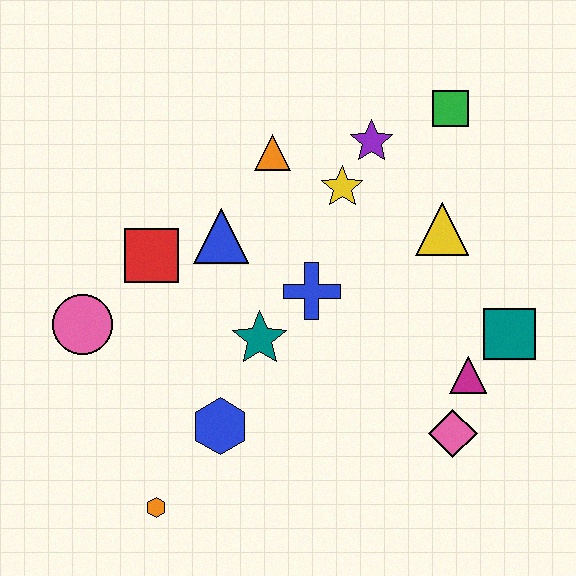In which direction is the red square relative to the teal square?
The red square is to the left of the teal square.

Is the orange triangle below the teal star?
No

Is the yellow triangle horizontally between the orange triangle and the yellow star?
No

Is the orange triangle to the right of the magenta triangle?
No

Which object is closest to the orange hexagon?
The blue hexagon is closest to the orange hexagon.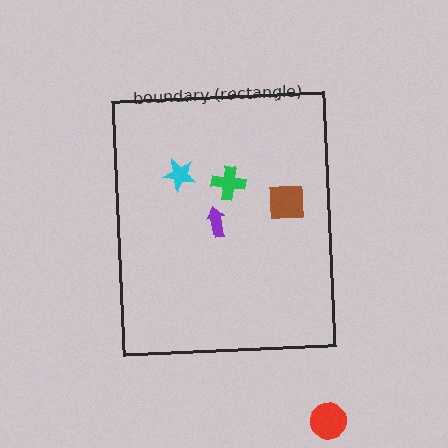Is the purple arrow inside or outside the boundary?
Inside.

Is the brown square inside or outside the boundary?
Inside.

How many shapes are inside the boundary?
4 inside, 1 outside.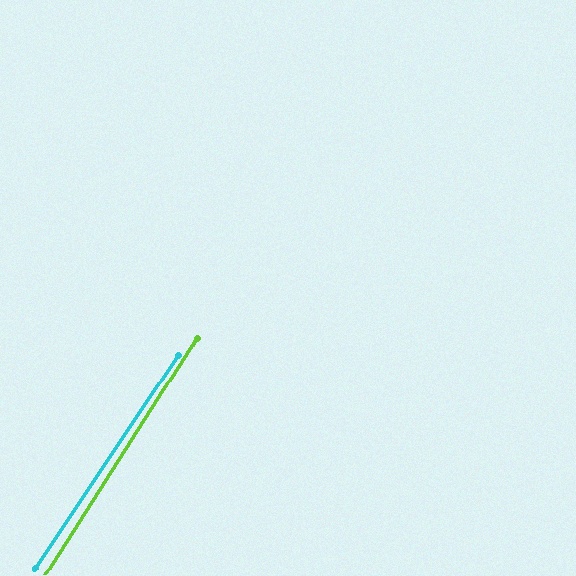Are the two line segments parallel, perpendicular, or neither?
Parallel — their directions differ by only 1.3°.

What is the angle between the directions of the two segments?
Approximately 1 degree.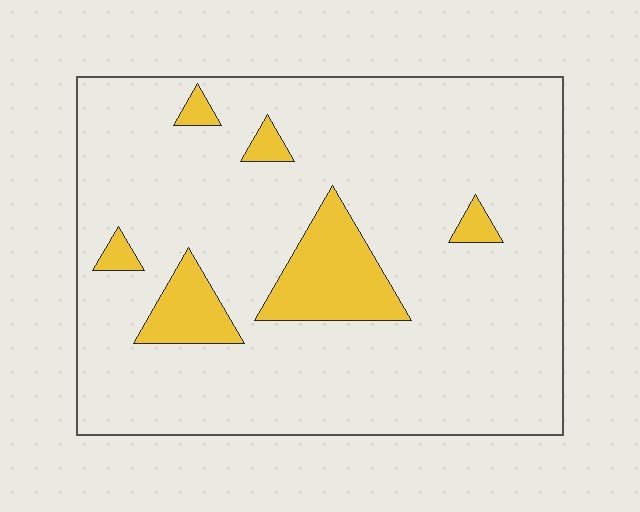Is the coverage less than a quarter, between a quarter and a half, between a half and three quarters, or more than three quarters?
Less than a quarter.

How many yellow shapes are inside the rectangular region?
6.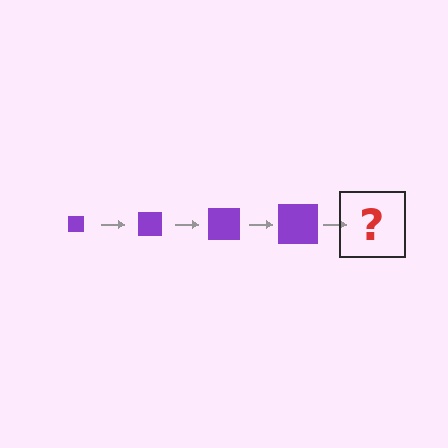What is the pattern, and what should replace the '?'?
The pattern is that the square gets progressively larger each step. The '?' should be a purple square, larger than the previous one.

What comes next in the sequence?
The next element should be a purple square, larger than the previous one.